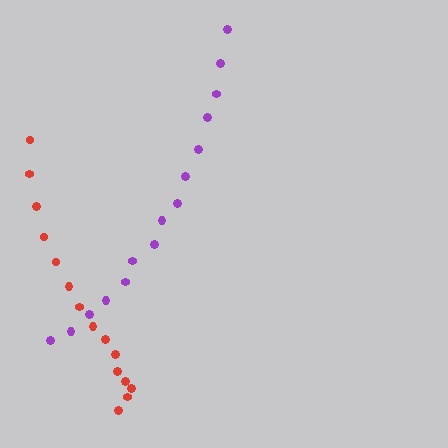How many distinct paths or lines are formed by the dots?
There are 2 distinct paths.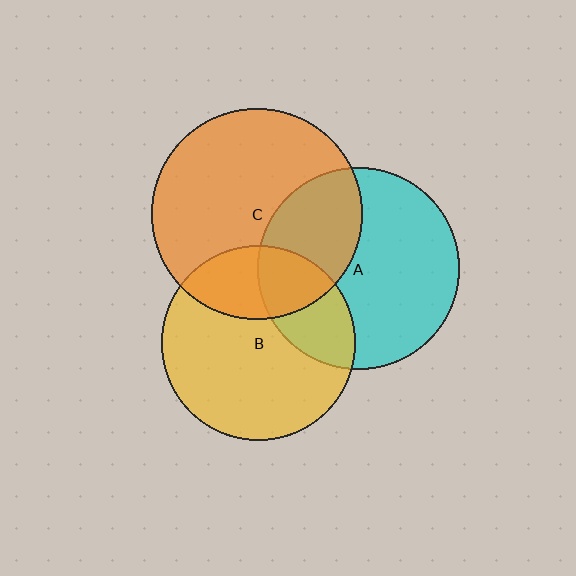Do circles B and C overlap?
Yes.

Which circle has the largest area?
Circle C (orange).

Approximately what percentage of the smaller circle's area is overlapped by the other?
Approximately 25%.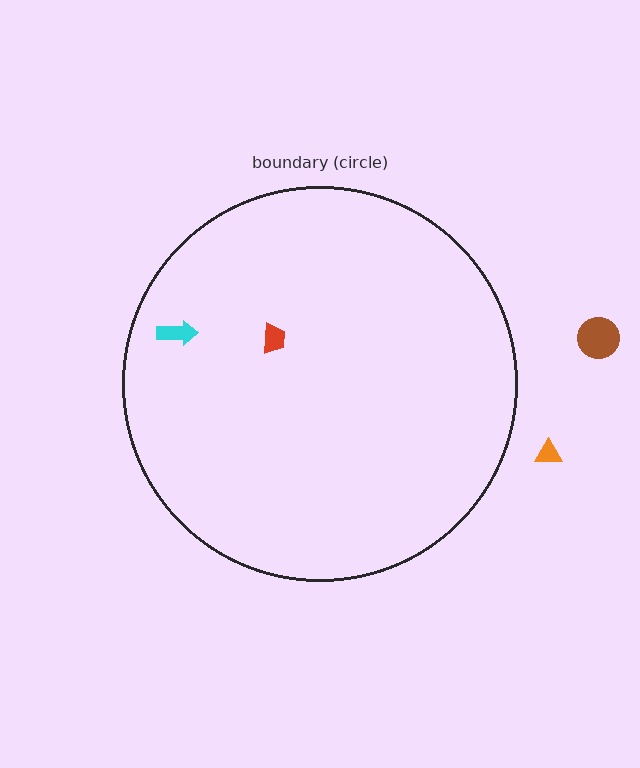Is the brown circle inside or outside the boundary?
Outside.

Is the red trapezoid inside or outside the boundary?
Inside.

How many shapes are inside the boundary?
2 inside, 2 outside.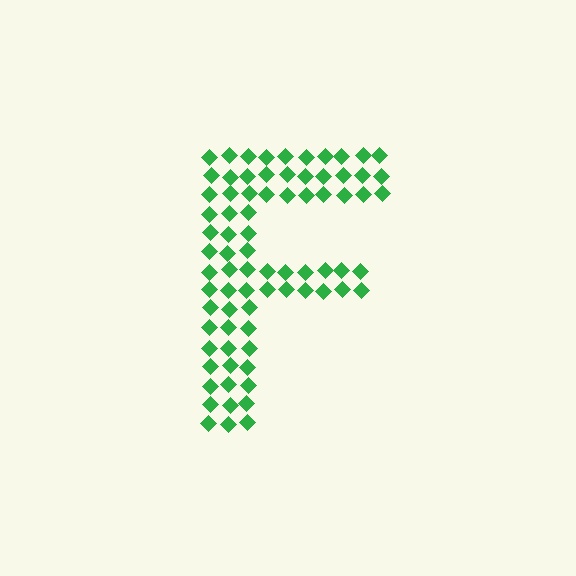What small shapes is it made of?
It is made of small diamonds.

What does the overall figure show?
The overall figure shows the letter F.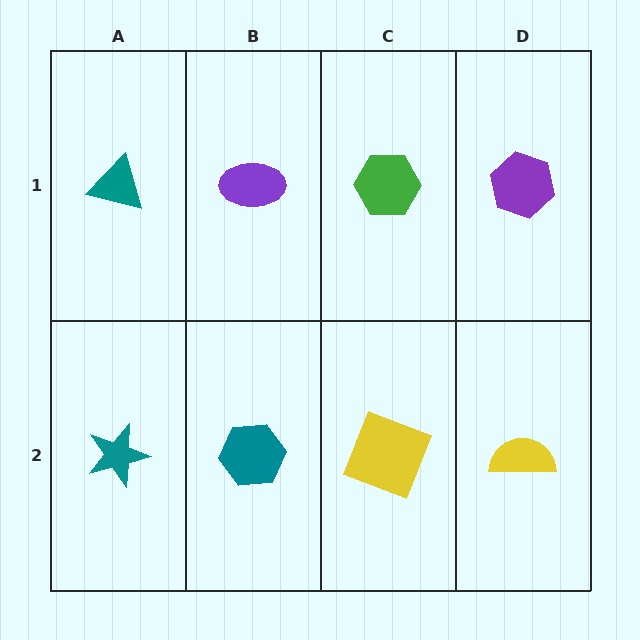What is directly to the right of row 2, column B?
A yellow square.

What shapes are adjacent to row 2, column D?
A purple hexagon (row 1, column D), a yellow square (row 2, column C).